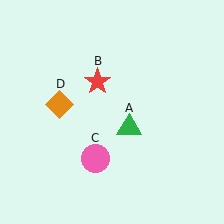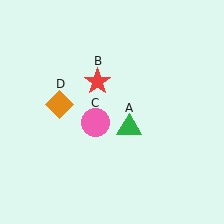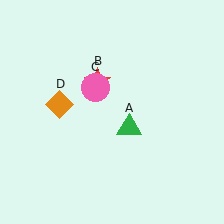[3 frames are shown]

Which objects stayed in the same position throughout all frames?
Green triangle (object A) and red star (object B) and orange diamond (object D) remained stationary.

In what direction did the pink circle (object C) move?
The pink circle (object C) moved up.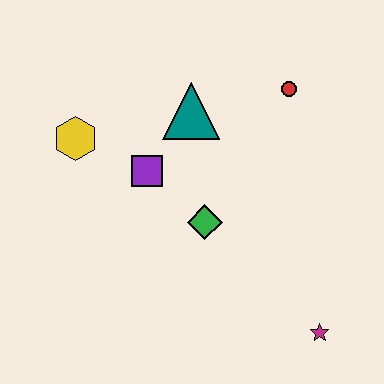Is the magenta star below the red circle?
Yes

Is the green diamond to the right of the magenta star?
No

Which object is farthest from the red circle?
The magenta star is farthest from the red circle.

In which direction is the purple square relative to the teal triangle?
The purple square is below the teal triangle.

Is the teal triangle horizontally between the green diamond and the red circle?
No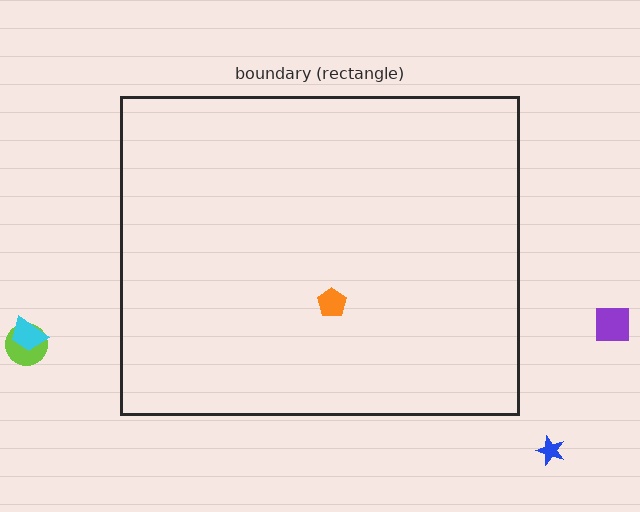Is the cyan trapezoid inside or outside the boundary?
Outside.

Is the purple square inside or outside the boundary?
Outside.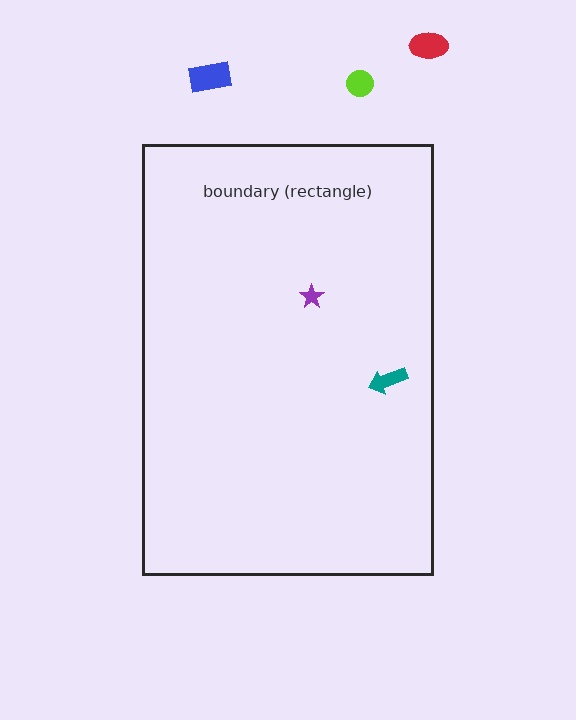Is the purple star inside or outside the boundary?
Inside.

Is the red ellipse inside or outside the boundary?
Outside.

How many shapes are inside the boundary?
2 inside, 3 outside.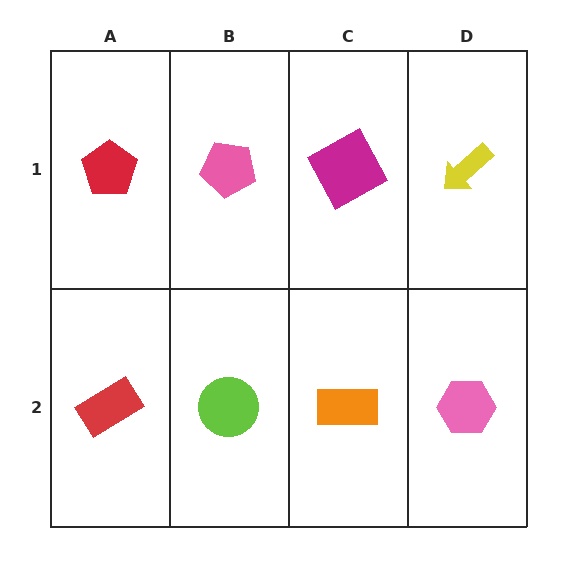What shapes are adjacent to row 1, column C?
An orange rectangle (row 2, column C), a pink pentagon (row 1, column B), a yellow arrow (row 1, column D).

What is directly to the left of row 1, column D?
A magenta square.